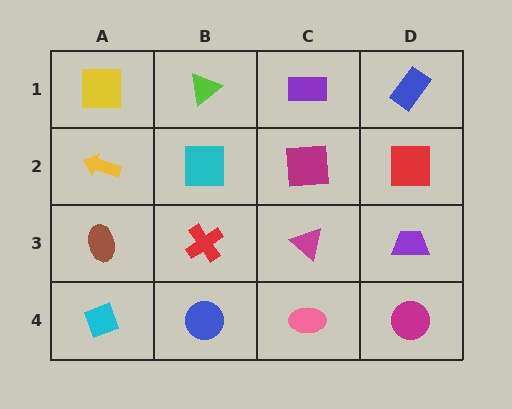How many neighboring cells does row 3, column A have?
3.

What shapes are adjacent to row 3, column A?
A yellow arrow (row 2, column A), a cyan diamond (row 4, column A), a red cross (row 3, column B).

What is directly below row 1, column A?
A yellow arrow.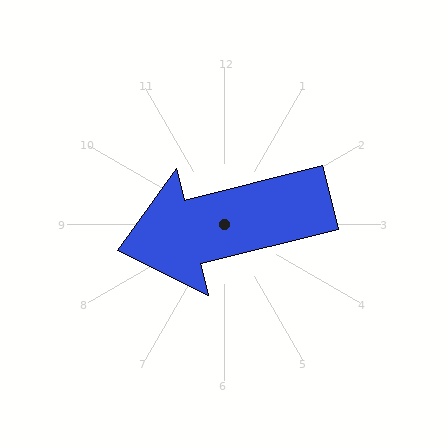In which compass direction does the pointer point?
West.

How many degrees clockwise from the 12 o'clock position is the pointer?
Approximately 256 degrees.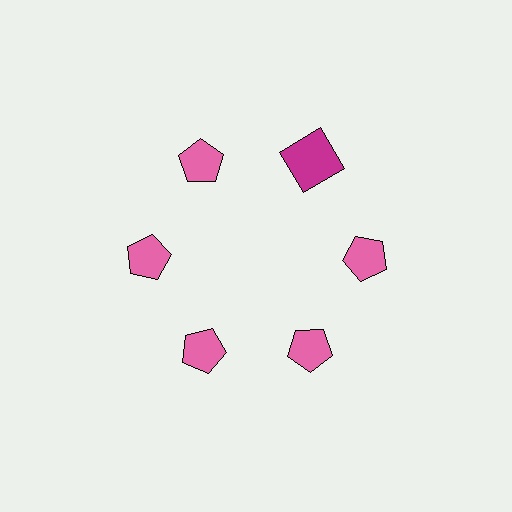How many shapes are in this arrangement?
There are 6 shapes arranged in a ring pattern.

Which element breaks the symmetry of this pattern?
The magenta square at roughly the 1 o'clock position breaks the symmetry. All other shapes are pink pentagons.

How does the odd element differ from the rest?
It differs in both color (magenta instead of pink) and shape (square instead of pentagon).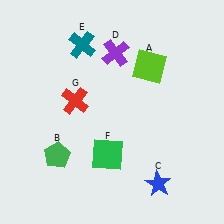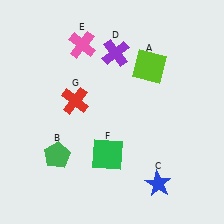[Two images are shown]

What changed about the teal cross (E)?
In Image 1, E is teal. In Image 2, it changed to pink.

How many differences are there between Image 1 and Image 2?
There is 1 difference between the two images.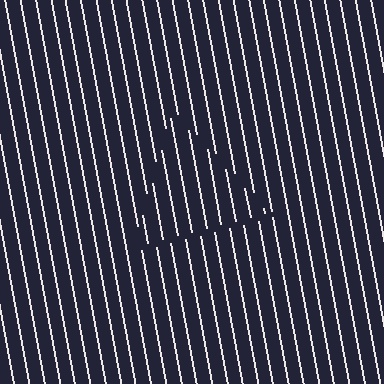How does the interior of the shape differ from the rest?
The interior of the shape contains the same grating, shifted by half a period — the contour is defined by the phase discontinuity where line-ends from the inner and outer gratings abut.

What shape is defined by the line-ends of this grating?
An illusory triangle. The interior of the shape contains the same grating, shifted by half a period — the contour is defined by the phase discontinuity where line-ends from the inner and outer gratings abut.